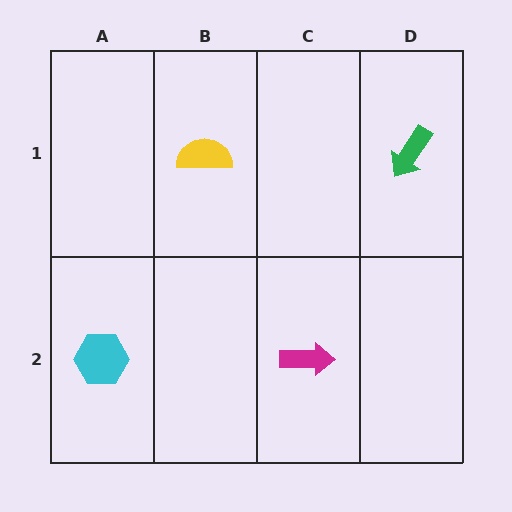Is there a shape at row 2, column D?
No, that cell is empty.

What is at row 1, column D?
A green arrow.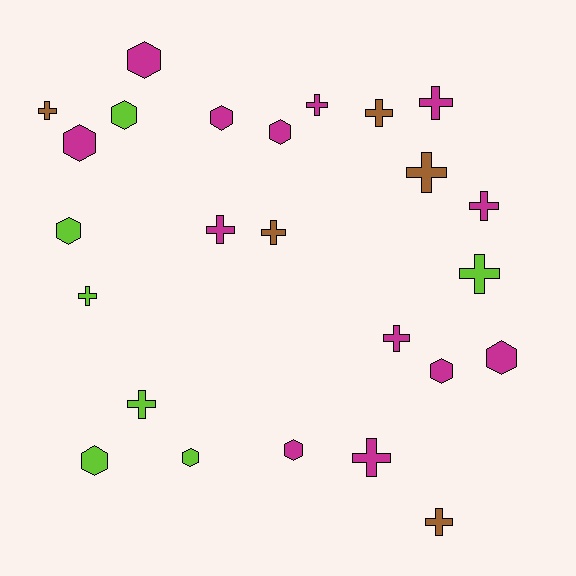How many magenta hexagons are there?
There are 7 magenta hexagons.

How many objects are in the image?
There are 25 objects.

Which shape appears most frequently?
Cross, with 14 objects.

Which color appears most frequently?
Magenta, with 13 objects.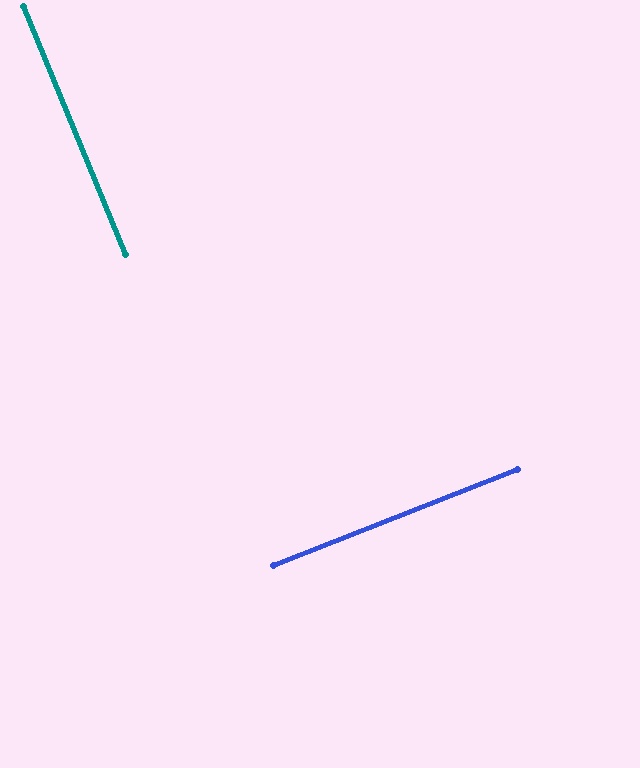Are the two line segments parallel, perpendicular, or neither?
Perpendicular — they meet at approximately 89°.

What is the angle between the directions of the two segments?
Approximately 89 degrees.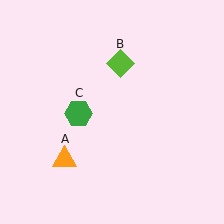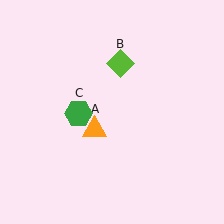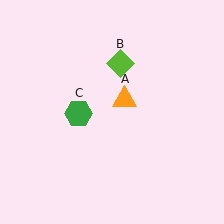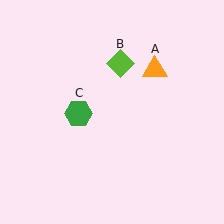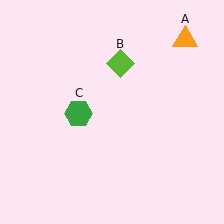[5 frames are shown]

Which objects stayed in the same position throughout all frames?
Lime diamond (object B) and green hexagon (object C) remained stationary.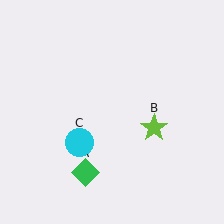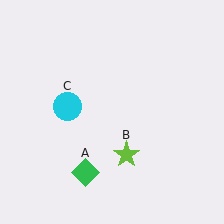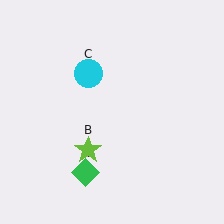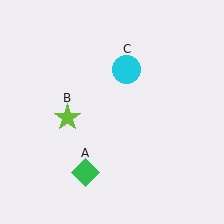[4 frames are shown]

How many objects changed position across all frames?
2 objects changed position: lime star (object B), cyan circle (object C).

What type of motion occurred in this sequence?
The lime star (object B), cyan circle (object C) rotated clockwise around the center of the scene.